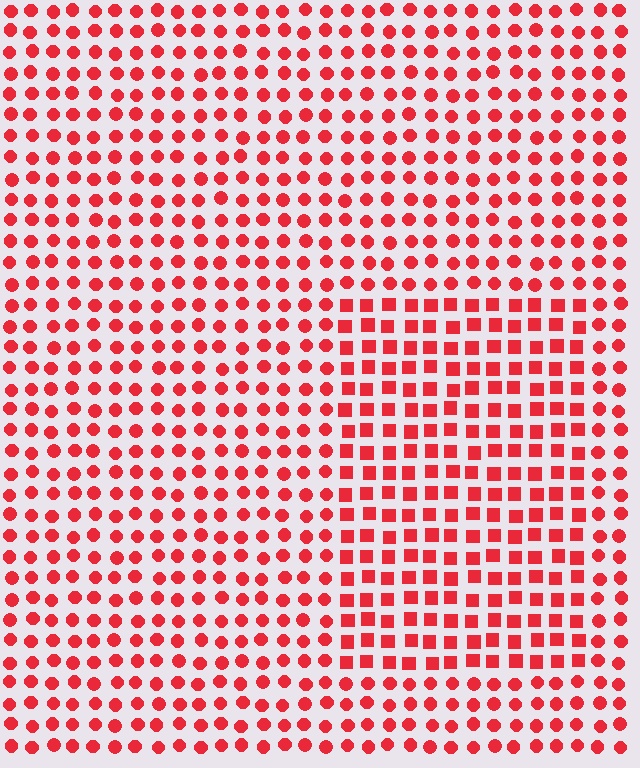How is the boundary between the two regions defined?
The boundary is defined by a change in element shape: squares inside vs. circles outside. All elements share the same color and spacing.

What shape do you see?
I see a rectangle.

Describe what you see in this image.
The image is filled with small red elements arranged in a uniform grid. A rectangle-shaped region contains squares, while the surrounding area contains circles. The boundary is defined purely by the change in element shape.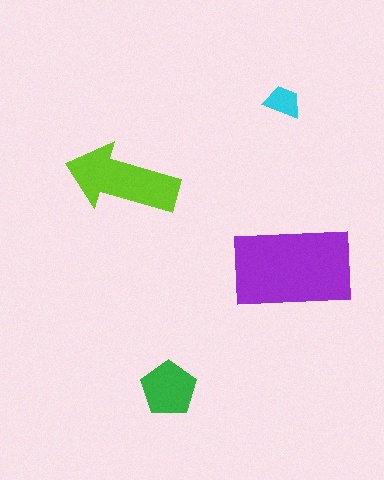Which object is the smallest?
The cyan trapezoid.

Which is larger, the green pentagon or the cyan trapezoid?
The green pentagon.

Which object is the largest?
The purple rectangle.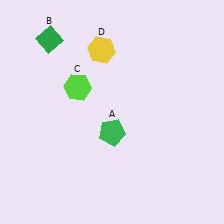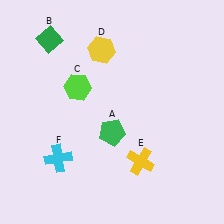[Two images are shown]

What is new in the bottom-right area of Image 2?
A yellow cross (E) was added in the bottom-right area of Image 2.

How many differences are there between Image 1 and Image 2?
There are 2 differences between the two images.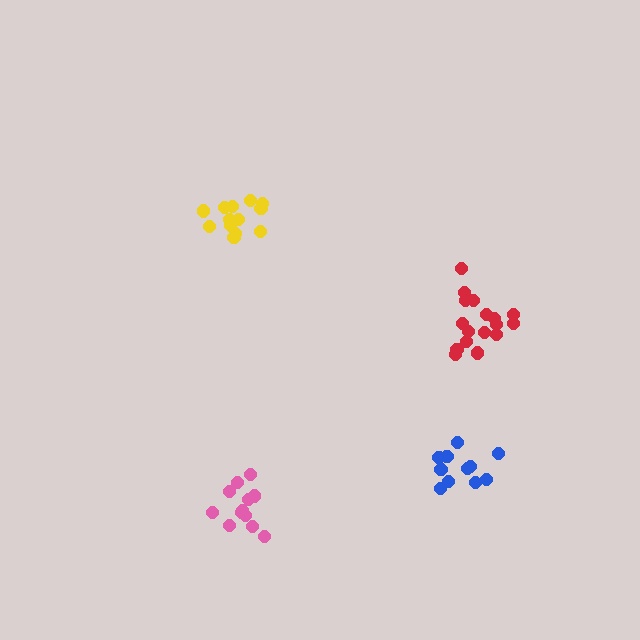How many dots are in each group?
Group 1: 17 dots, Group 2: 11 dots, Group 3: 13 dots, Group 4: 12 dots (53 total).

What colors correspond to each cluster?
The clusters are colored: red, blue, yellow, pink.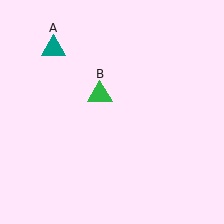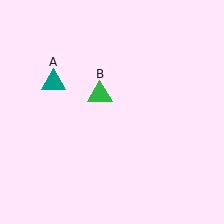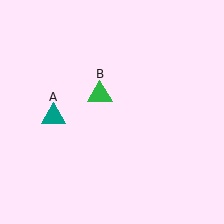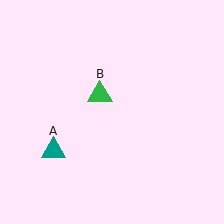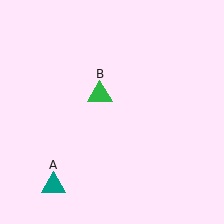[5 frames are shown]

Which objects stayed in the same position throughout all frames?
Green triangle (object B) remained stationary.